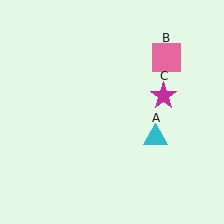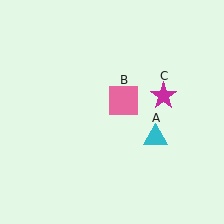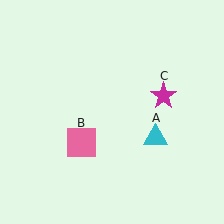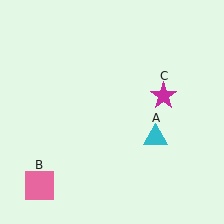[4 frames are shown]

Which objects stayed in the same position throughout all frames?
Cyan triangle (object A) and magenta star (object C) remained stationary.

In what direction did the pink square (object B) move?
The pink square (object B) moved down and to the left.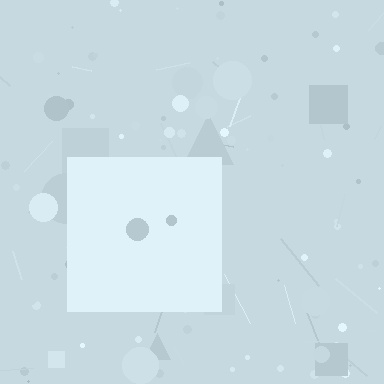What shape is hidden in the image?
A square is hidden in the image.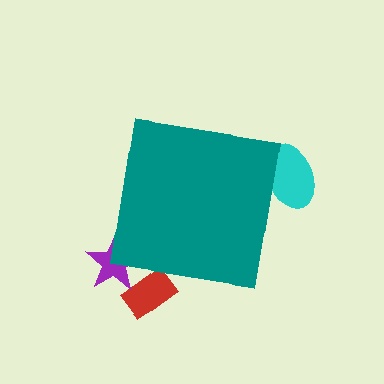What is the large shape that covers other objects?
A teal square.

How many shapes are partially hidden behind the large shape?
3 shapes are partially hidden.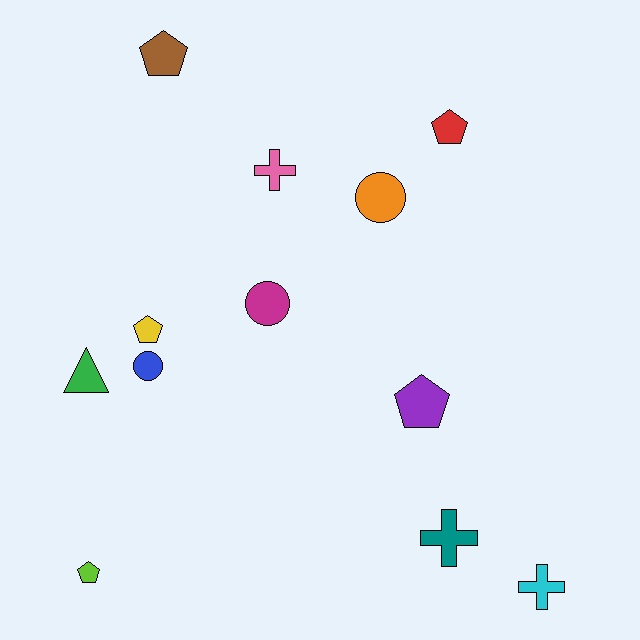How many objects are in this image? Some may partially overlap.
There are 12 objects.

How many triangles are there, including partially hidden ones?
There is 1 triangle.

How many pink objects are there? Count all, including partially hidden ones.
There is 1 pink object.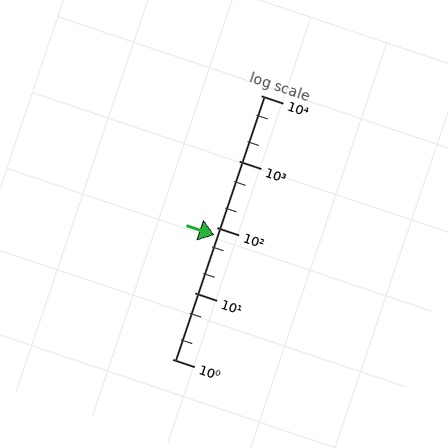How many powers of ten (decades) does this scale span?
The scale spans 4 decades, from 1 to 10000.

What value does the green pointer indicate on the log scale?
The pointer indicates approximately 75.